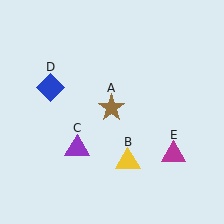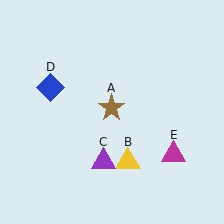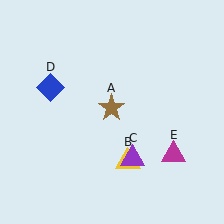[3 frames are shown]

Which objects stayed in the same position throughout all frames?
Brown star (object A) and yellow triangle (object B) and blue diamond (object D) and magenta triangle (object E) remained stationary.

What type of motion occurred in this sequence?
The purple triangle (object C) rotated counterclockwise around the center of the scene.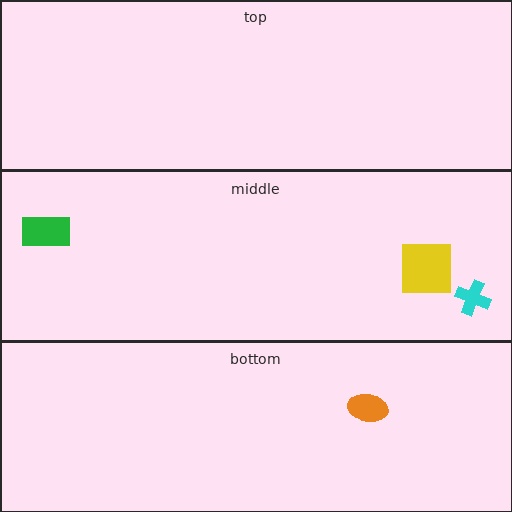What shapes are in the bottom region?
The orange ellipse.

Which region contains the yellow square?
The middle region.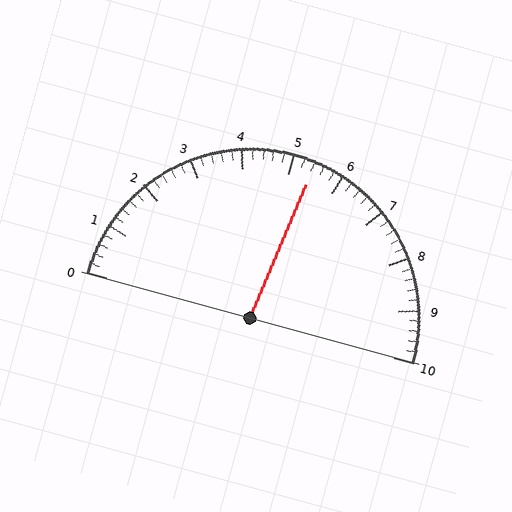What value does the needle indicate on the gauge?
The needle indicates approximately 5.4.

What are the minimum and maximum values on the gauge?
The gauge ranges from 0 to 10.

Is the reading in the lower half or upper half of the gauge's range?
The reading is in the upper half of the range (0 to 10).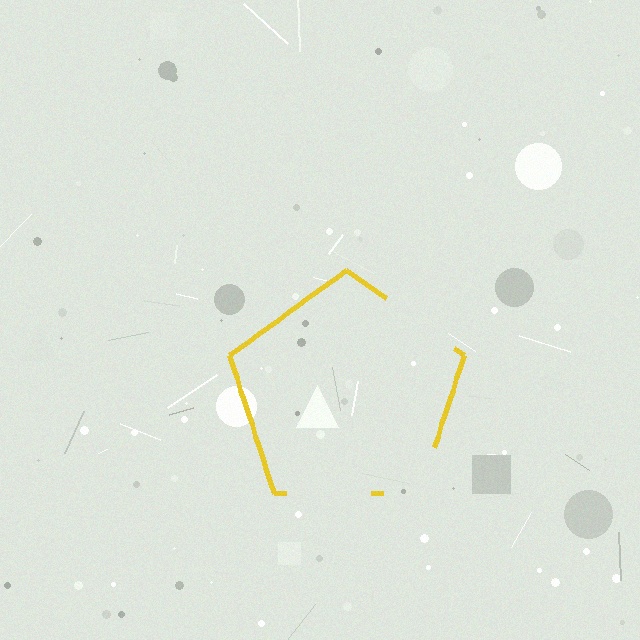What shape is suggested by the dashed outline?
The dashed outline suggests a pentagon.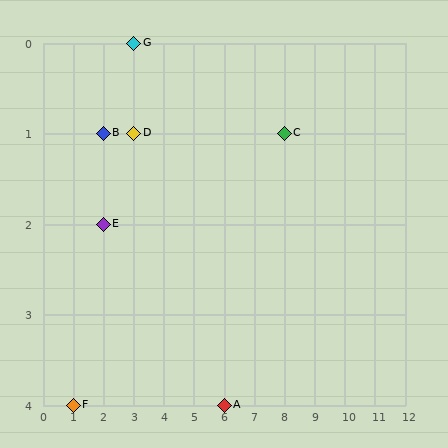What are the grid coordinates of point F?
Point F is at grid coordinates (1, 4).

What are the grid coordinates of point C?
Point C is at grid coordinates (8, 1).